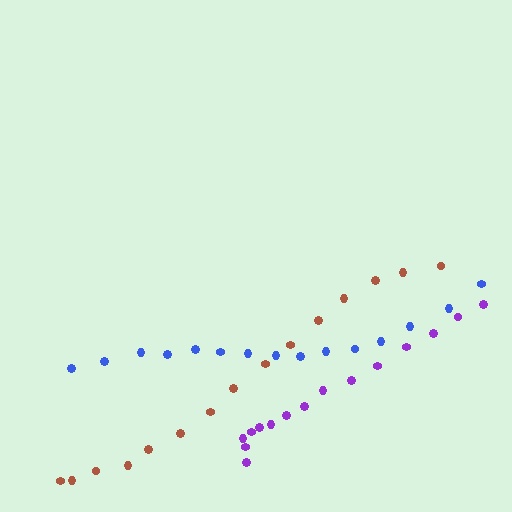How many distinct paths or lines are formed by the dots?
There are 3 distinct paths.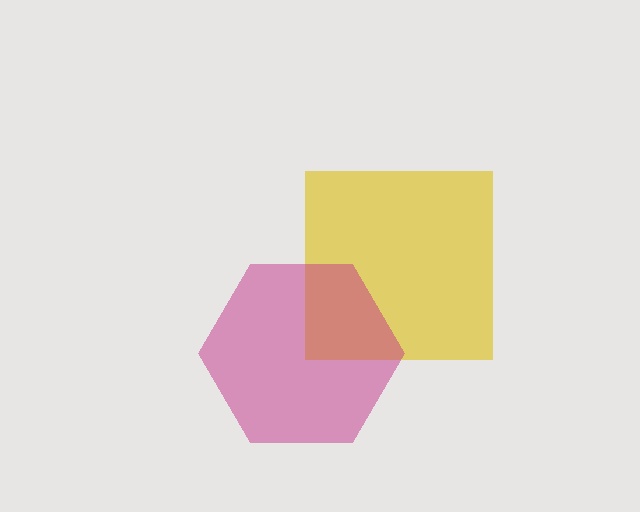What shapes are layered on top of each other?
The layered shapes are: a yellow square, a magenta hexagon.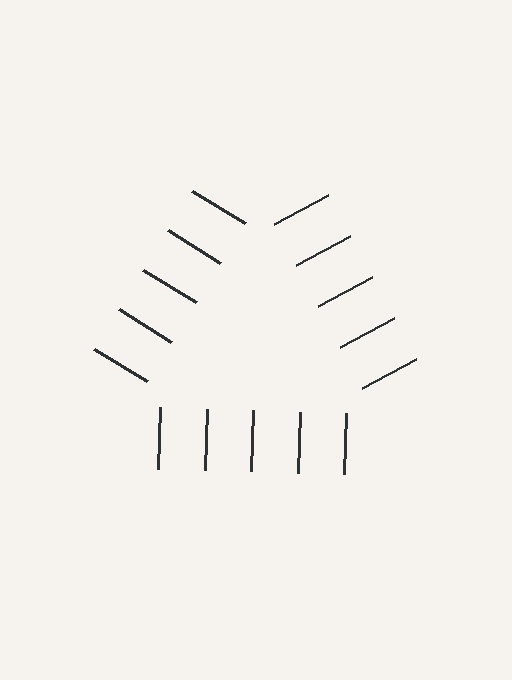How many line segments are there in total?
15 — 5 along each of the 3 edges.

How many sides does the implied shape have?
3 sides — the line-ends trace a triangle.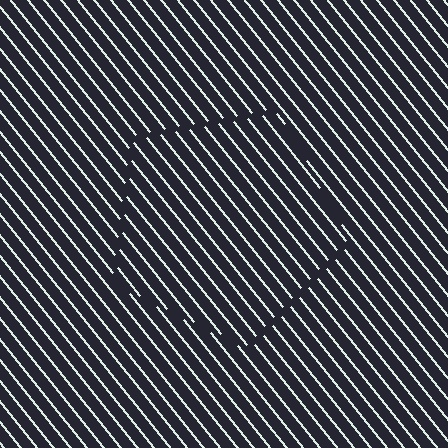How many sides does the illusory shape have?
5 sides — the line-ends trace a pentagon.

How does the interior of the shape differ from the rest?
The interior of the shape contains the same grating, shifted by half a period — the contour is defined by the phase discontinuity where line-ends from the inner and outer gratings abut.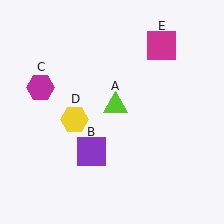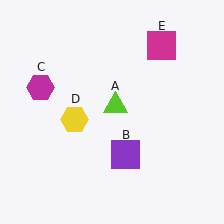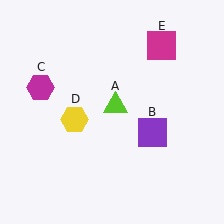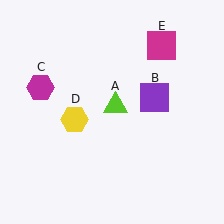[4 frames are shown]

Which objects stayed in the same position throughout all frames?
Lime triangle (object A) and magenta hexagon (object C) and yellow hexagon (object D) and magenta square (object E) remained stationary.